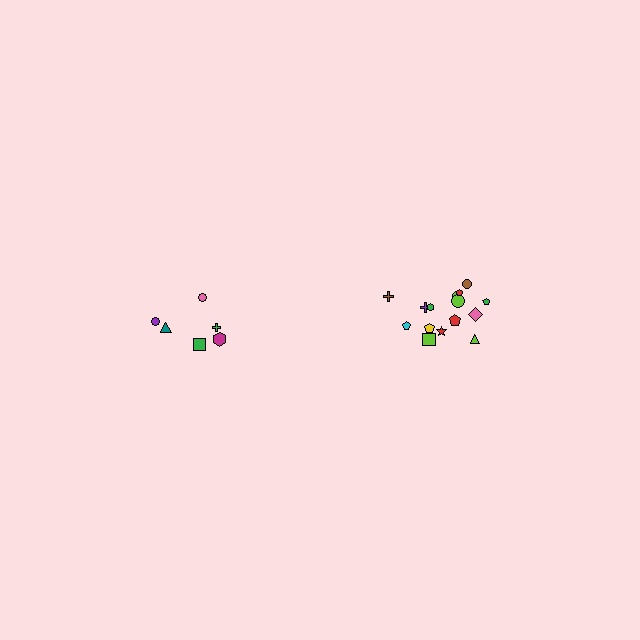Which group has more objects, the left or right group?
The right group.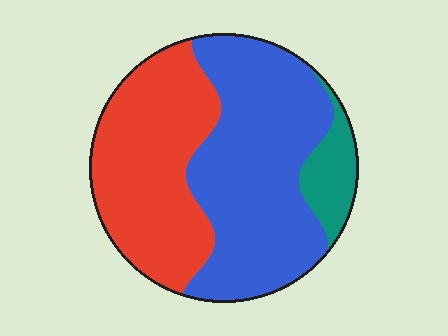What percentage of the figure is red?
Red takes up about two fifths (2/5) of the figure.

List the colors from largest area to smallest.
From largest to smallest: blue, red, teal.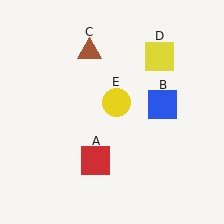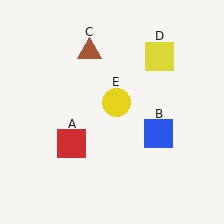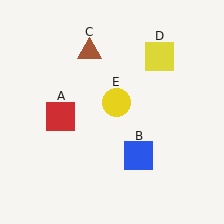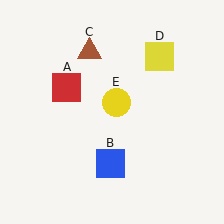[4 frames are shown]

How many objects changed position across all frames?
2 objects changed position: red square (object A), blue square (object B).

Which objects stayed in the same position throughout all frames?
Brown triangle (object C) and yellow square (object D) and yellow circle (object E) remained stationary.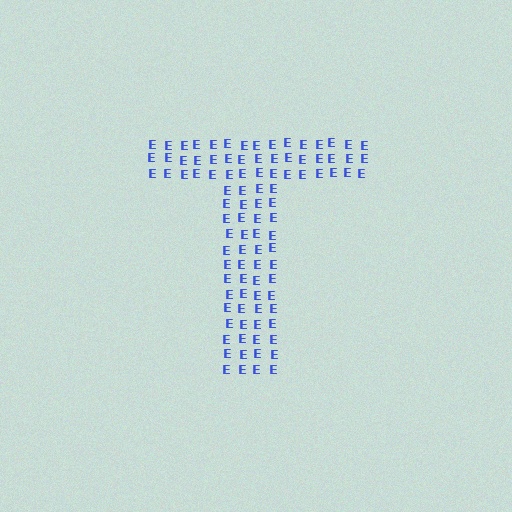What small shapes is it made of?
It is made of small letter E's.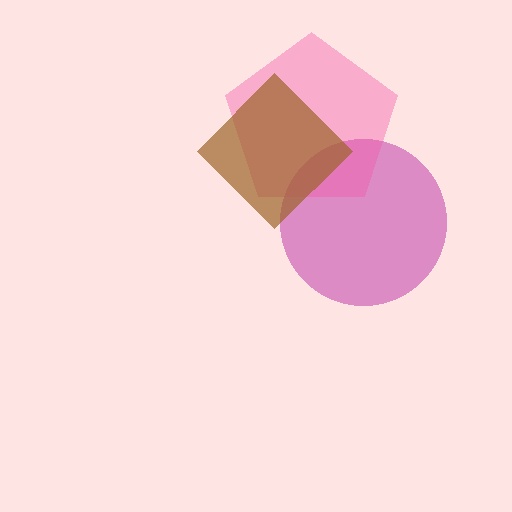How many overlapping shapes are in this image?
There are 3 overlapping shapes in the image.